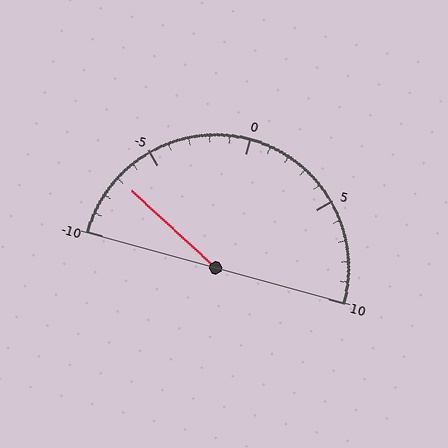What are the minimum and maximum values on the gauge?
The gauge ranges from -10 to 10.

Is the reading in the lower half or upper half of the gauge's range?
The reading is in the lower half of the range (-10 to 10).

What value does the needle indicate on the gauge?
The needle indicates approximately -7.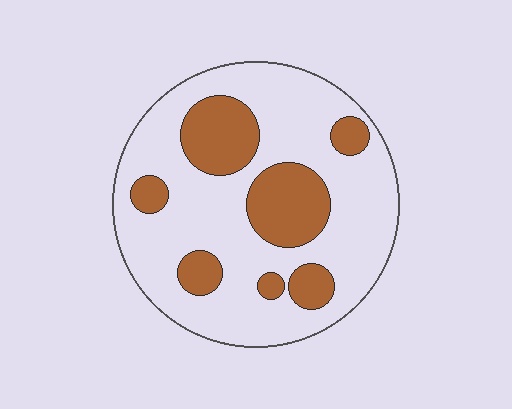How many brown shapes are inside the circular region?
7.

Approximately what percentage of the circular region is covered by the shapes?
Approximately 25%.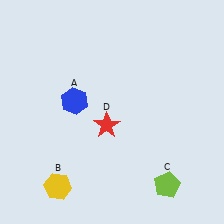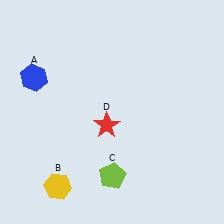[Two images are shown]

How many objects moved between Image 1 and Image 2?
2 objects moved between the two images.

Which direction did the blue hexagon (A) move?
The blue hexagon (A) moved left.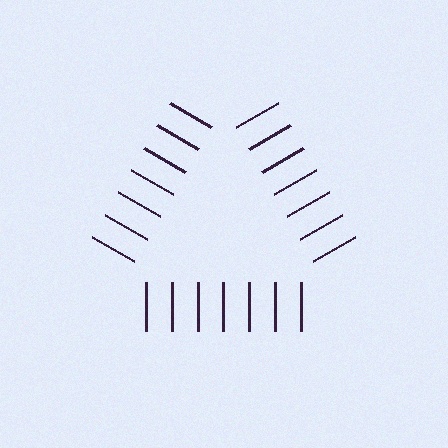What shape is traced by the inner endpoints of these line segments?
An illusory triangle — the line segments terminate on its edges but no continuous stroke is drawn.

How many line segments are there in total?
21 — 7 along each of the 3 edges.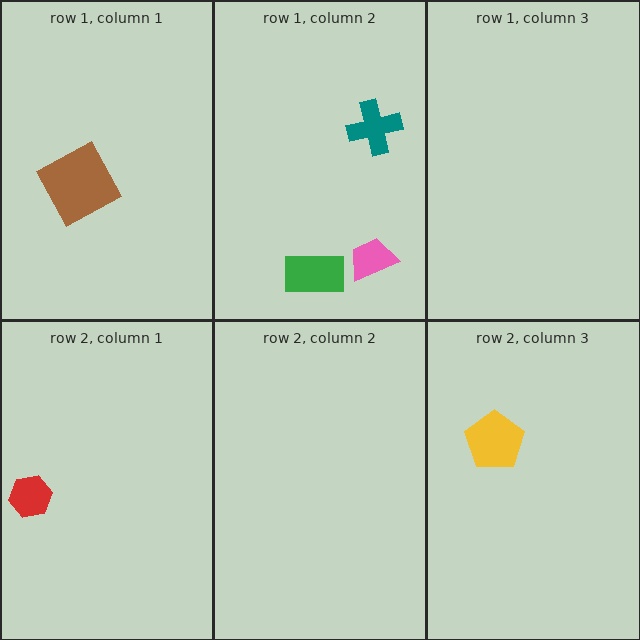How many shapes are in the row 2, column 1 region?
1.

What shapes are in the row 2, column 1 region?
The red hexagon.